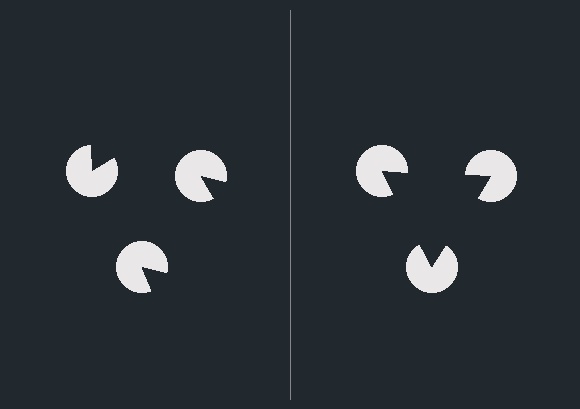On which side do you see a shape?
An illusory triangle appears on the right side. On the left side the wedge cuts are rotated, so no coherent shape forms.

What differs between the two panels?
The pac-man discs are positioned identically on both sides; only the wedge orientations differ. On the right they align to a triangle; on the left they are misaligned.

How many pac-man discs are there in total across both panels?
6 — 3 on each side.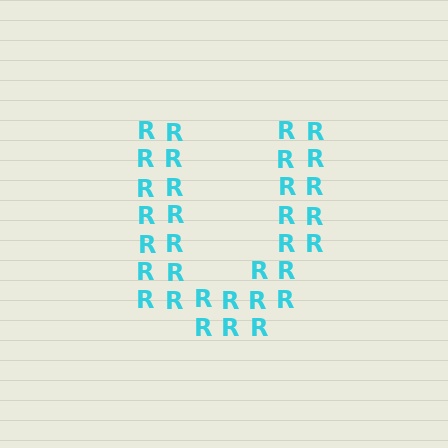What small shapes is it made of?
It is made of small letter R's.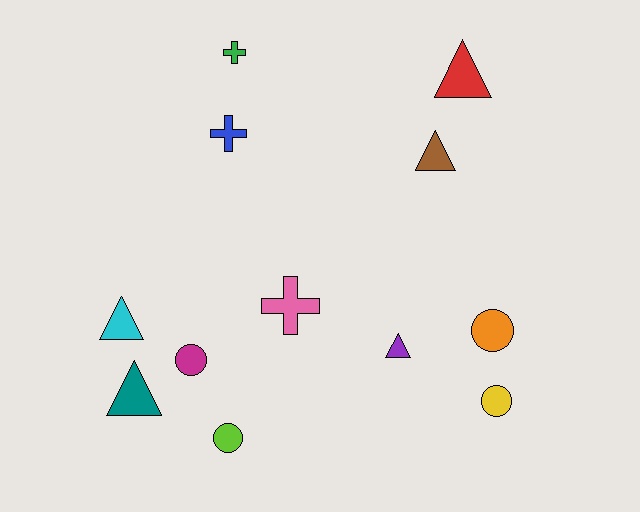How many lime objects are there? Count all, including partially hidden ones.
There is 1 lime object.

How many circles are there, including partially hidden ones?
There are 4 circles.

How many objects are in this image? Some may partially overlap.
There are 12 objects.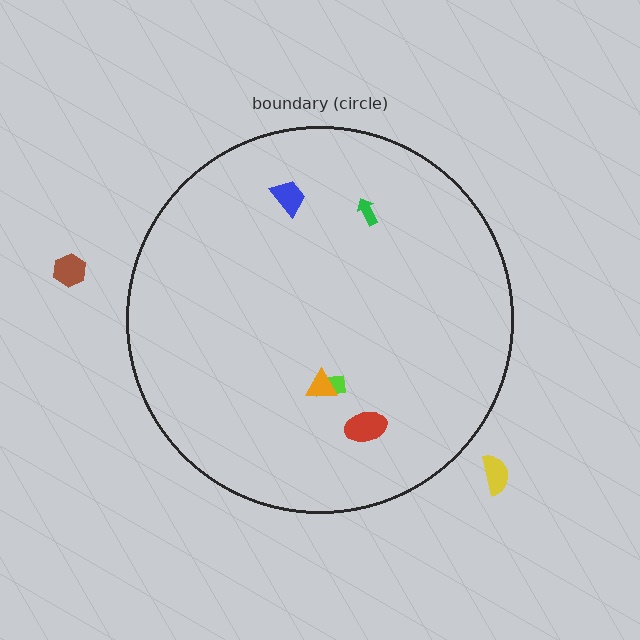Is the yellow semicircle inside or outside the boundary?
Outside.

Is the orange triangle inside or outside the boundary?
Inside.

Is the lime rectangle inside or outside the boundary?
Inside.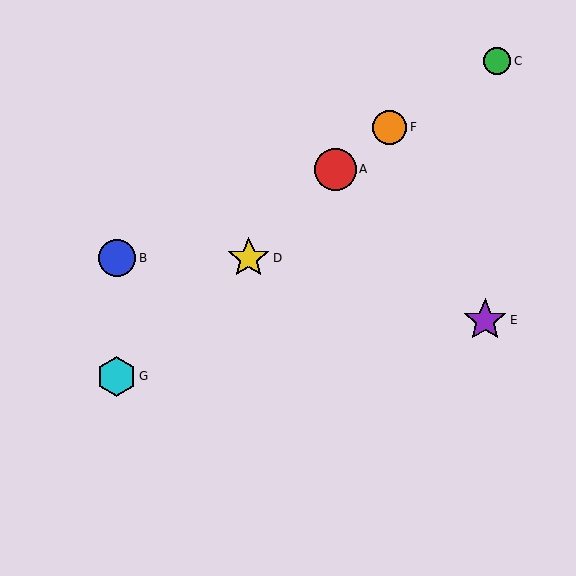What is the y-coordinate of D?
Object D is at y≈258.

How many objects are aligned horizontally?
2 objects (B, D) are aligned horizontally.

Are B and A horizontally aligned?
No, B is at y≈258 and A is at y≈169.